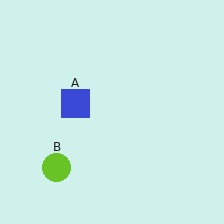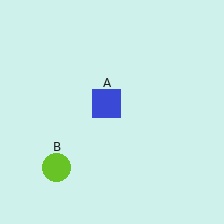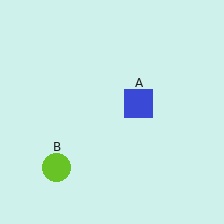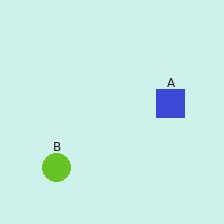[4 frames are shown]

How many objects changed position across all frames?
1 object changed position: blue square (object A).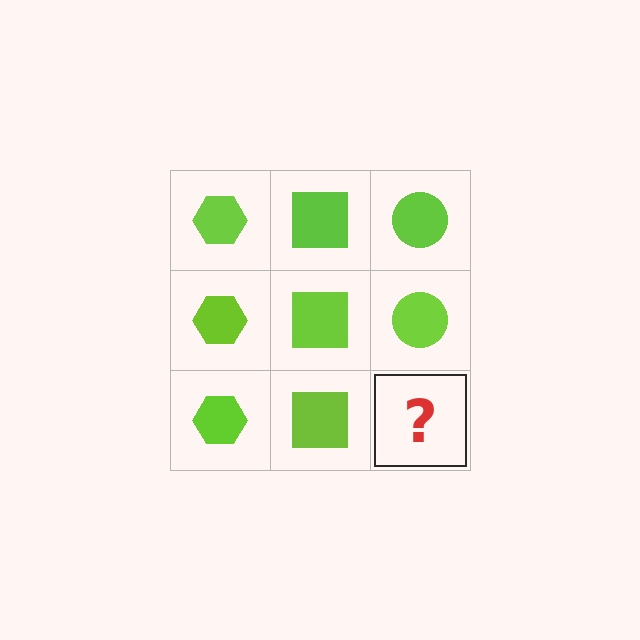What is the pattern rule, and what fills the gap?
The rule is that each column has a consistent shape. The gap should be filled with a lime circle.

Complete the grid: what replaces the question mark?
The question mark should be replaced with a lime circle.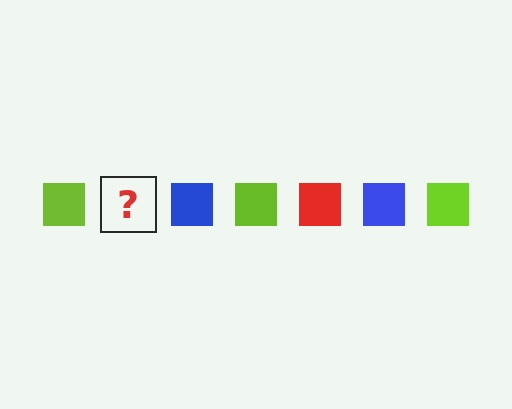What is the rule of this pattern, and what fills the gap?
The rule is that the pattern cycles through lime, red, blue squares. The gap should be filled with a red square.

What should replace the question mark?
The question mark should be replaced with a red square.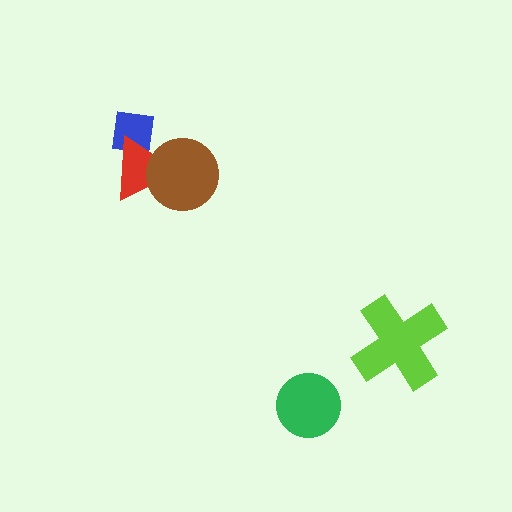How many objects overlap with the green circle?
0 objects overlap with the green circle.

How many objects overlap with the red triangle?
2 objects overlap with the red triangle.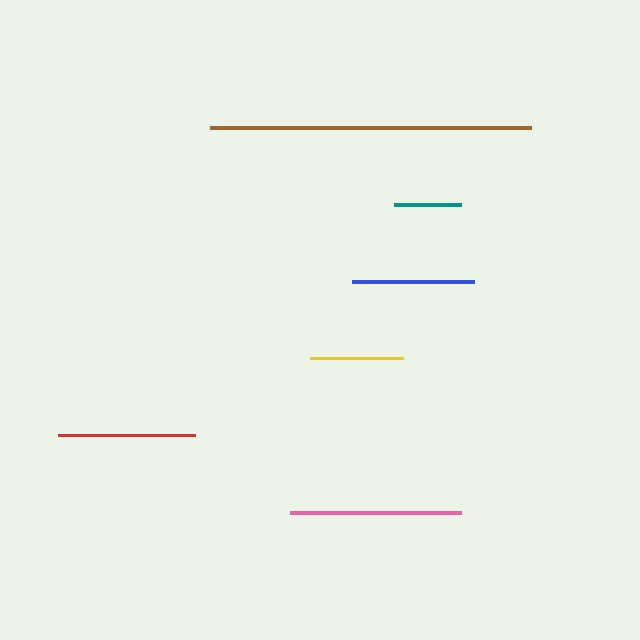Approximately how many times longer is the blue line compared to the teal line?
The blue line is approximately 1.8 times the length of the teal line.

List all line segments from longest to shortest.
From longest to shortest: brown, pink, red, blue, yellow, teal.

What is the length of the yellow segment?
The yellow segment is approximately 93 pixels long.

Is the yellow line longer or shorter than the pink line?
The pink line is longer than the yellow line.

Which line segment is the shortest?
The teal line is the shortest at approximately 67 pixels.